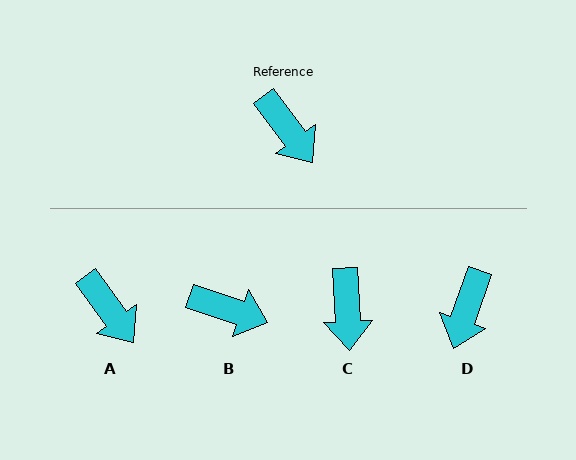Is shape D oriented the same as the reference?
No, it is off by about 55 degrees.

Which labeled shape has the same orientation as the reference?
A.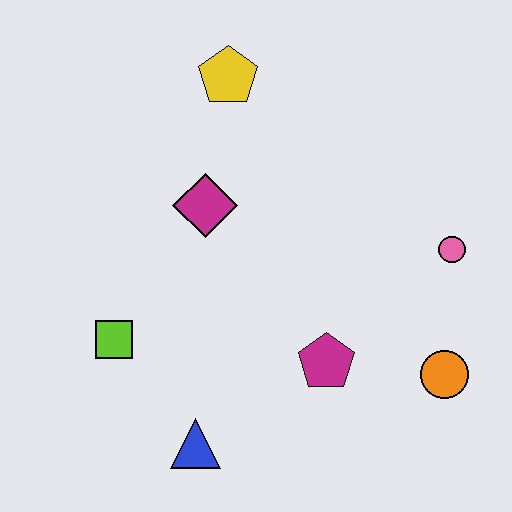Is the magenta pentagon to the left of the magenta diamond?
No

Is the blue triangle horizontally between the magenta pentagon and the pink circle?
No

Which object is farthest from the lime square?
The pink circle is farthest from the lime square.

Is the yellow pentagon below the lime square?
No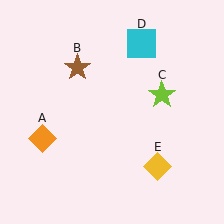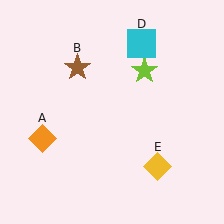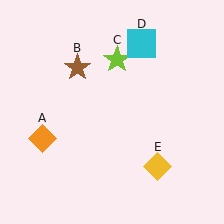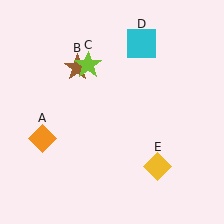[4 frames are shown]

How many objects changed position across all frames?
1 object changed position: lime star (object C).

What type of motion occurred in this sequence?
The lime star (object C) rotated counterclockwise around the center of the scene.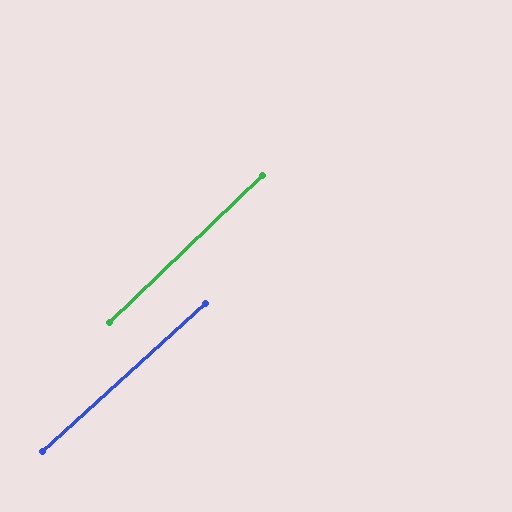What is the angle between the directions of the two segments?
Approximately 2 degrees.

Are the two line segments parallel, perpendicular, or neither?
Parallel — their directions differ by only 1.6°.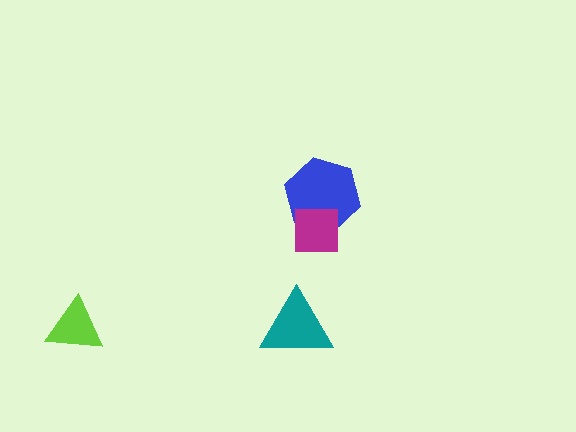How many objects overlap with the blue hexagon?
1 object overlaps with the blue hexagon.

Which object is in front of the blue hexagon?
The magenta square is in front of the blue hexagon.